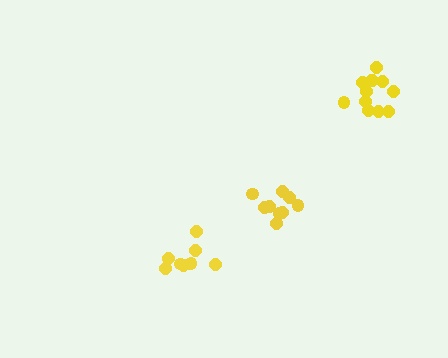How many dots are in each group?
Group 1: 9 dots, Group 2: 9 dots, Group 3: 12 dots (30 total).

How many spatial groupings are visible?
There are 3 spatial groupings.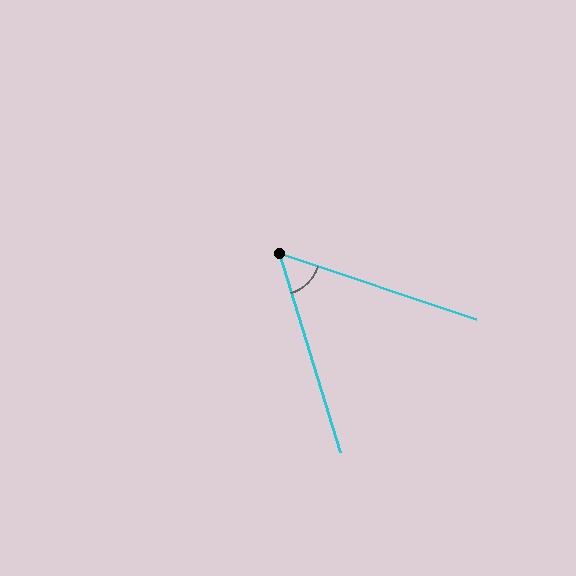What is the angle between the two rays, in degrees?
Approximately 54 degrees.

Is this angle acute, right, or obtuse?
It is acute.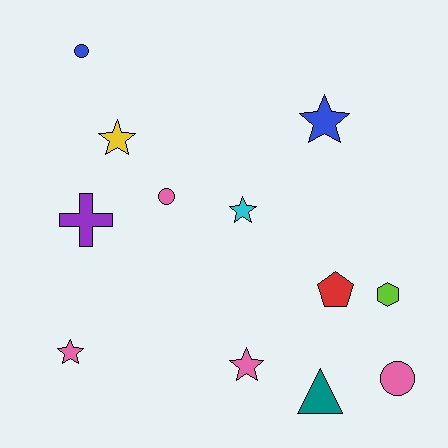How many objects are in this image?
There are 12 objects.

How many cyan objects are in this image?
There is 1 cyan object.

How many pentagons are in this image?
There is 1 pentagon.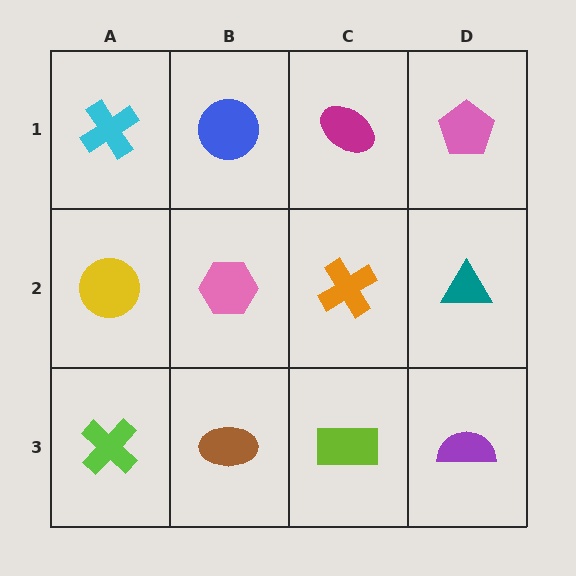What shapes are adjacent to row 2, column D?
A pink pentagon (row 1, column D), a purple semicircle (row 3, column D), an orange cross (row 2, column C).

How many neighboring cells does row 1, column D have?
2.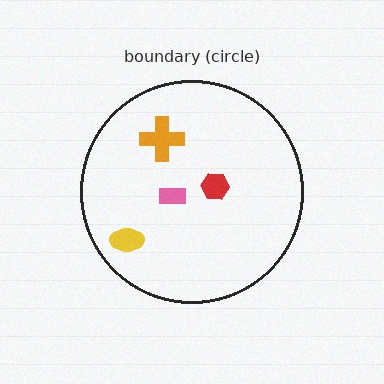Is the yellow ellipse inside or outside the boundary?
Inside.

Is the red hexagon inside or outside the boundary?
Inside.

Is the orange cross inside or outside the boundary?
Inside.